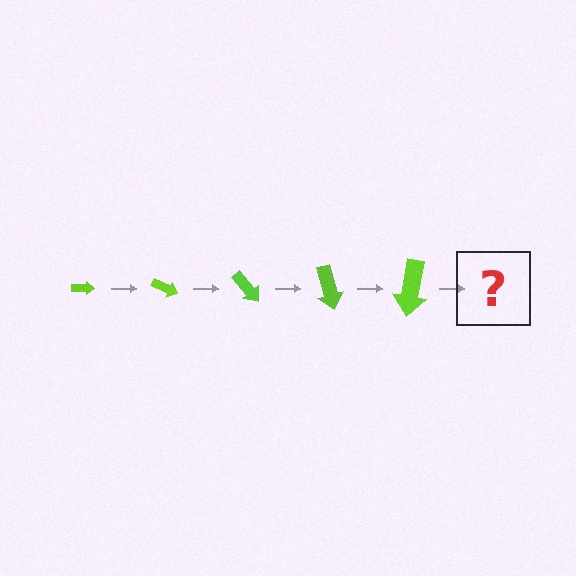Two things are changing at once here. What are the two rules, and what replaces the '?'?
The two rules are that the arrow grows larger each step and it rotates 25 degrees each step. The '?' should be an arrow, larger than the previous one and rotated 125 degrees from the start.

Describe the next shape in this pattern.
It should be an arrow, larger than the previous one and rotated 125 degrees from the start.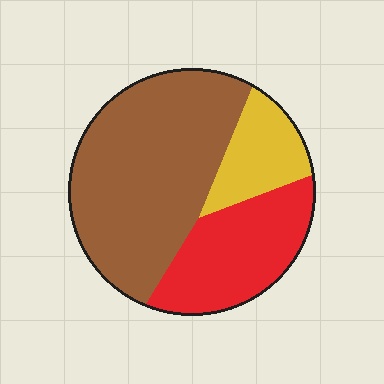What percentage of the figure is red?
Red covers 28% of the figure.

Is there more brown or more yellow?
Brown.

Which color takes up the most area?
Brown, at roughly 55%.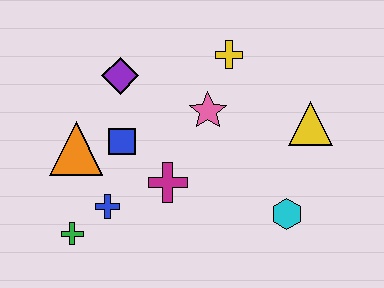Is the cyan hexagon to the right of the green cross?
Yes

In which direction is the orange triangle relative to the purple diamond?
The orange triangle is below the purple diamond.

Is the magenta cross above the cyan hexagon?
Yes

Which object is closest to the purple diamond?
The blue square is closest to the purple diamond.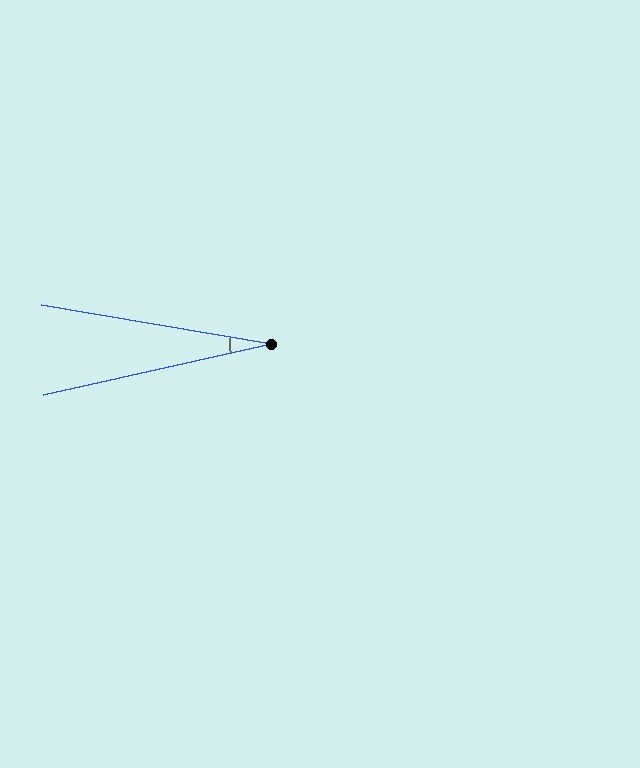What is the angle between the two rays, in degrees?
Approximately 22 degrees.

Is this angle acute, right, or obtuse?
It is acute.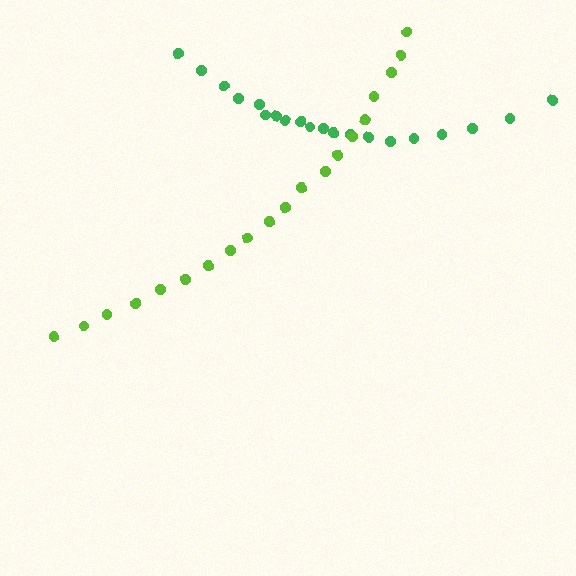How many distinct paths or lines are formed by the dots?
There are 2 distinct paths.